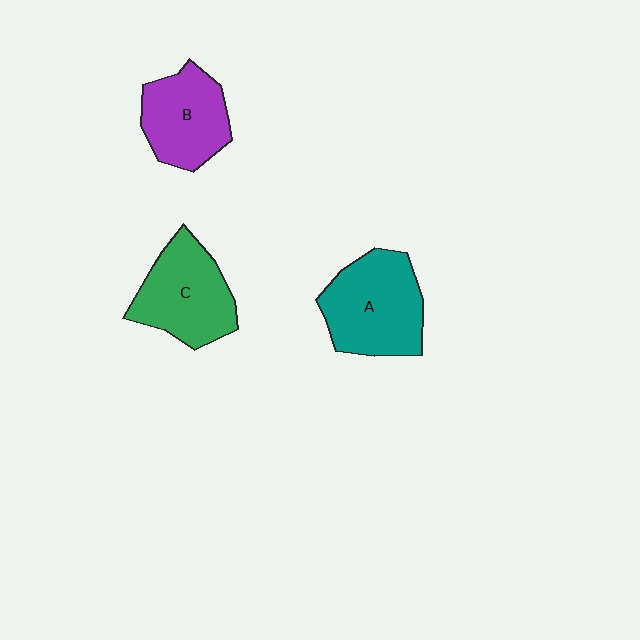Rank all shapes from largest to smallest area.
From largest to smallest: A (teal), C (green), B (purple).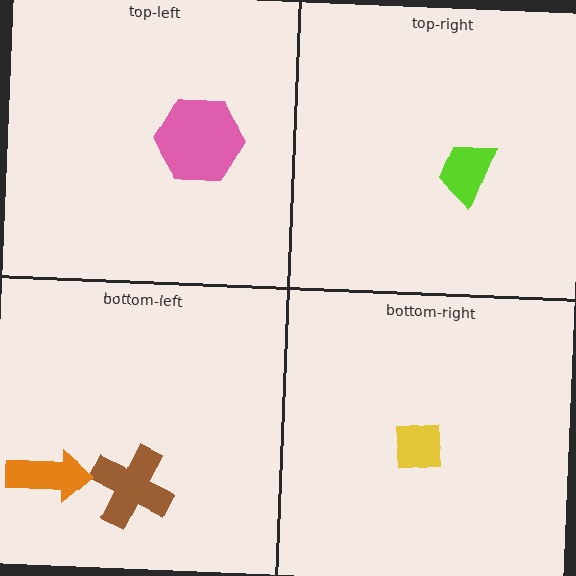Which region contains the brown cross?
The bottom-left region.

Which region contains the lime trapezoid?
The top-right region.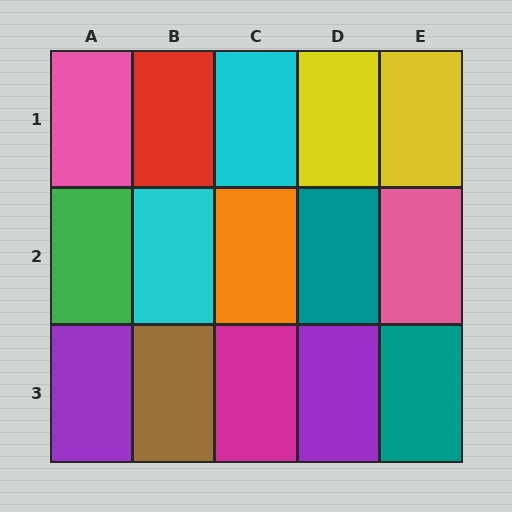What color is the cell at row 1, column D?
Yellow.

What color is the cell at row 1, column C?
Cyan.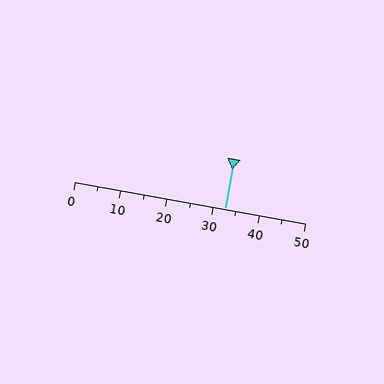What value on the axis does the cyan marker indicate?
The marker indicates approximately 32.5.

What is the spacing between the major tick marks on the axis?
The major ticks are spaced 10 apart.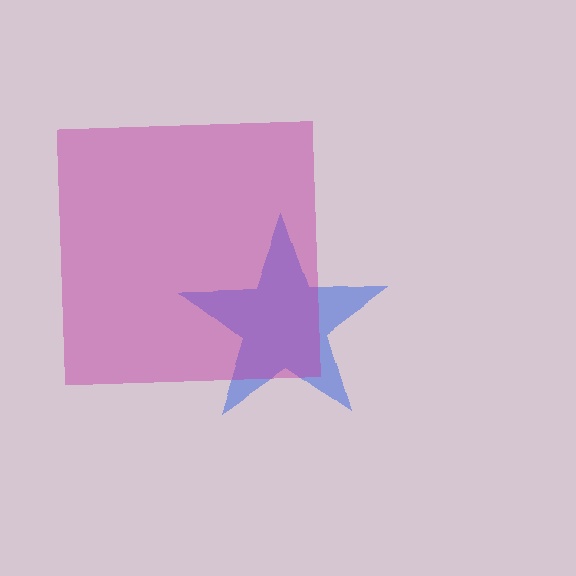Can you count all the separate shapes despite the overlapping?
Yes, there are 2 separate shapes.